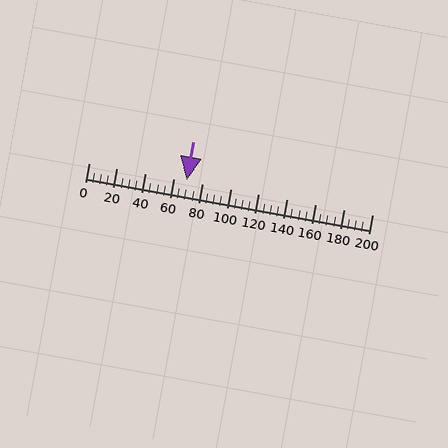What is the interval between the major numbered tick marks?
The major tick marks are spaced 20 units apart.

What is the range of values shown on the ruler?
The ruler shows values from 0 to 200.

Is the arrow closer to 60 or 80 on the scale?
The arrow is closer to 60.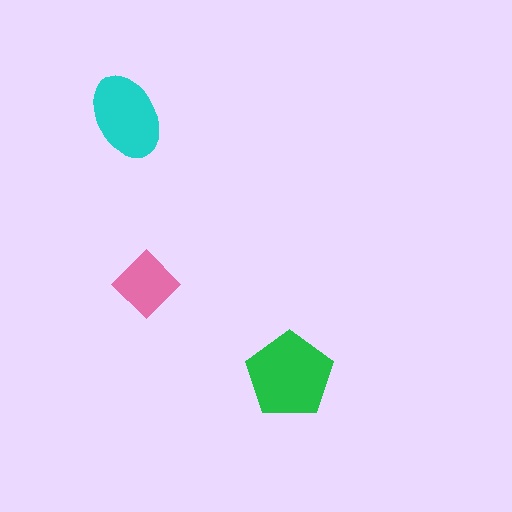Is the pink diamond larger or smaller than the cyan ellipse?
Smaller.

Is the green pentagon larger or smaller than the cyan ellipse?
Larger.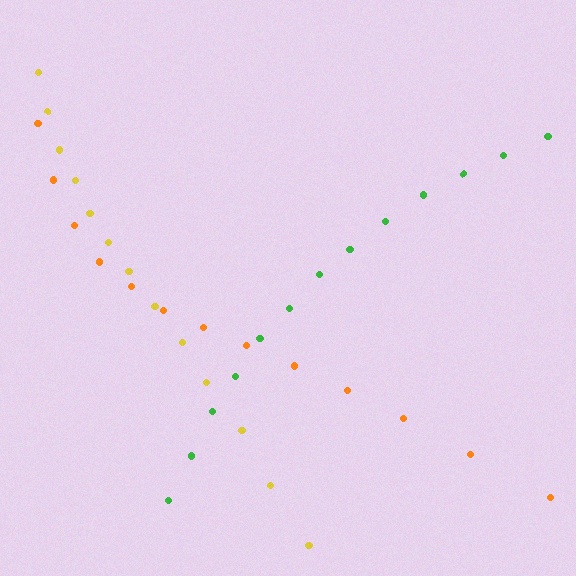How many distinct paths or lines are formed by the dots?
There are 3 distinct paths.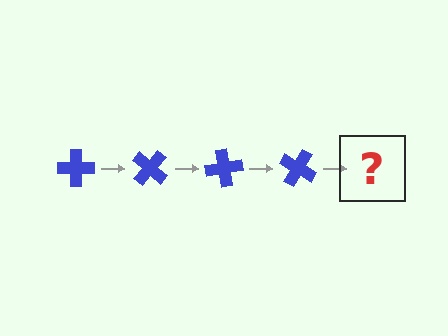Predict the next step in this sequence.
The next step is a blue cross rotated 160 degrees.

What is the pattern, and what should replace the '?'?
The pattern is that the cross rotates 40 degrees each step. The '?' should be a blue cross rotated 160 degrees.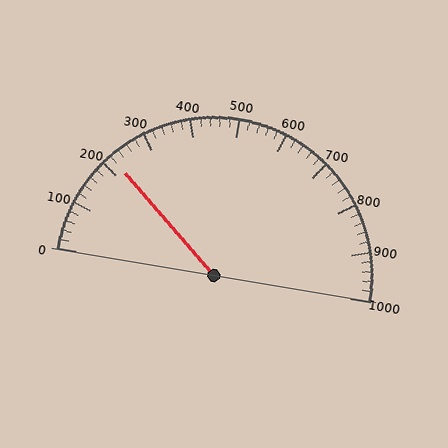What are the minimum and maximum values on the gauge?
The gauge ranges from 0 to 1000.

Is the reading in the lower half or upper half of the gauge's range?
The reading is in the lower half of the range (0 to 1000).